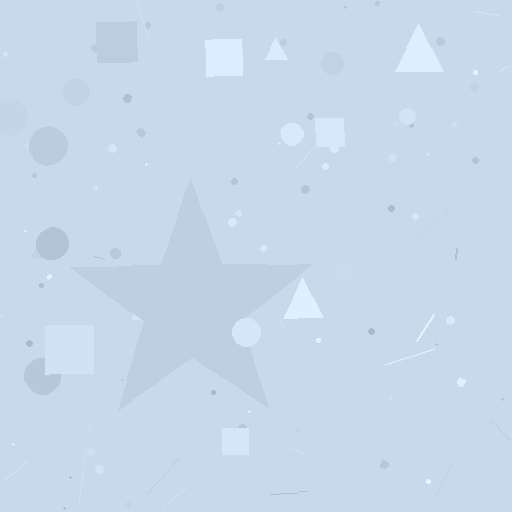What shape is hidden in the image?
A star is hidden in the image.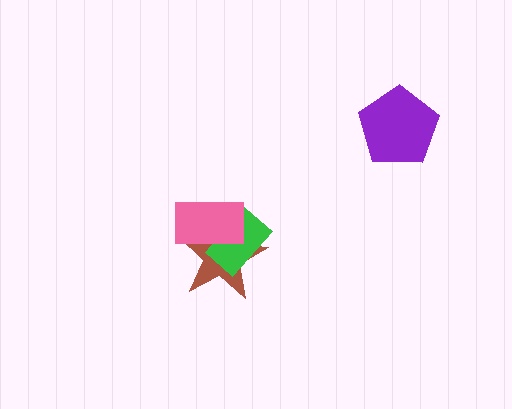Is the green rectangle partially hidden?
Yes, it is partially covered by another shape.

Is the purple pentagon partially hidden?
No, no other shape covers it.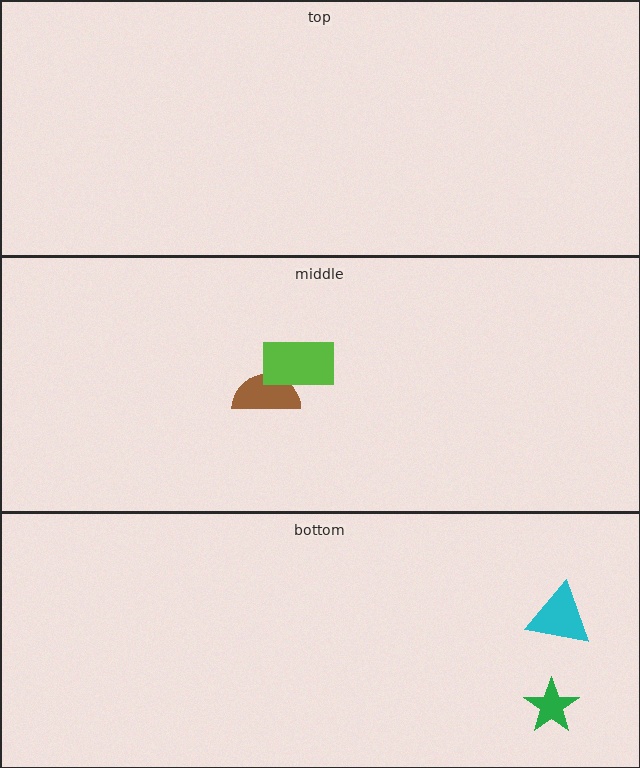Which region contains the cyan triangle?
The bottom region.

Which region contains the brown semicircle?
The middle region.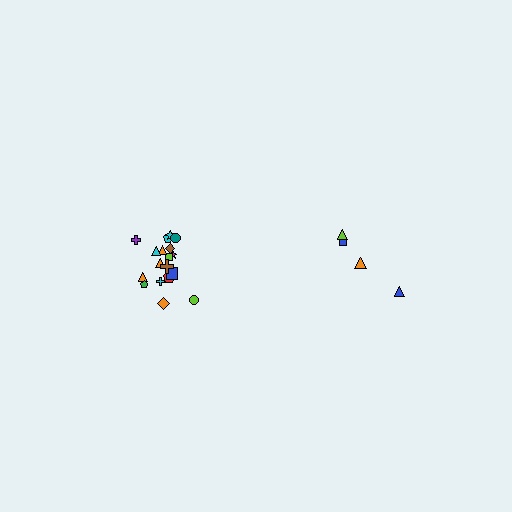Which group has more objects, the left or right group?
The left group.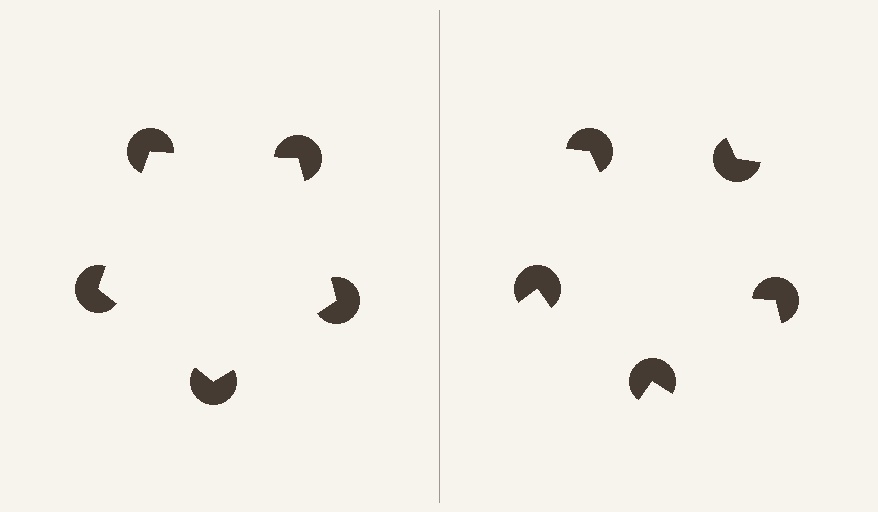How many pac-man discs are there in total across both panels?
10 — 5 on each side.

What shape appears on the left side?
An illusory pentagon.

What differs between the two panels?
The pac-man discs are positioned identically on both sides; only the wedge orientations differ. On the left they align to a pentagon; on the right they are misaligned.